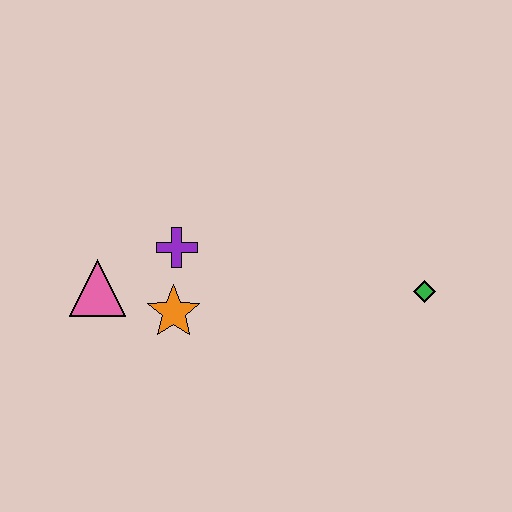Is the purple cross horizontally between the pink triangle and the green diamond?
Yes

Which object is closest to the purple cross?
The orange star is closest to the purple cross.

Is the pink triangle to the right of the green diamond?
No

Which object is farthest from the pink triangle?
The green diamond is farthest from the pink triangle.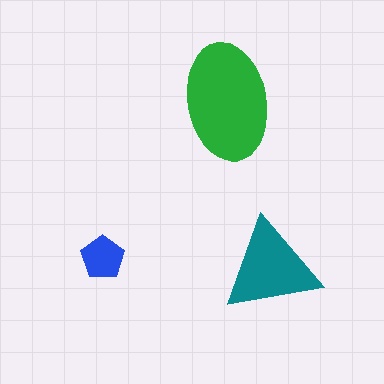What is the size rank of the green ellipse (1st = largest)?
1st.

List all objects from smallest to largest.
The blue pentagon, the teal triangle, the green ellipse.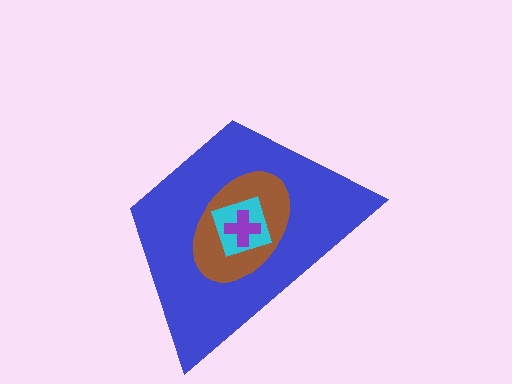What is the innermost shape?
The purple cross.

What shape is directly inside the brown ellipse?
The cyan diamond.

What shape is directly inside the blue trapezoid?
The brown ellipse.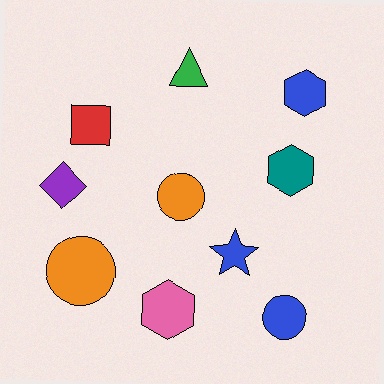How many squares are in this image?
There is 1 square.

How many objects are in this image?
There are 10 objects.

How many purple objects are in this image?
There is 1 purple object.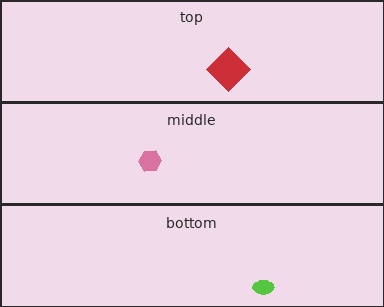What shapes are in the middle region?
The pink hexagon.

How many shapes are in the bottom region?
1.